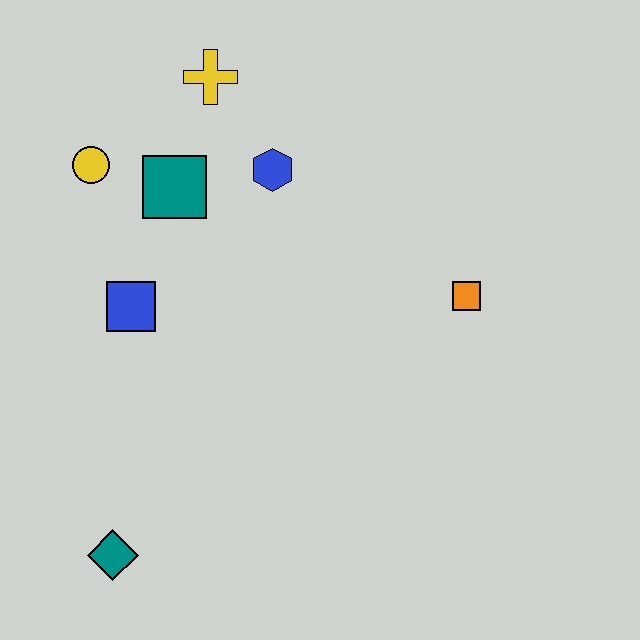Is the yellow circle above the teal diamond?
Yes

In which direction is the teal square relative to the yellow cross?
The teal square is below the yellow cross.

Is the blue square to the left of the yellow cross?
Yes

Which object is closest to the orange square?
The blue hexagon is closest to the orange square.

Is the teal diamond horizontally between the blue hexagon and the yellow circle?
Yes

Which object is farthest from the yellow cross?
The teal diamond is farthest from the yellow cross.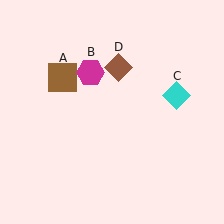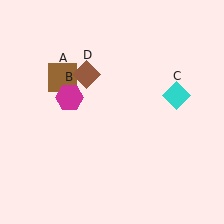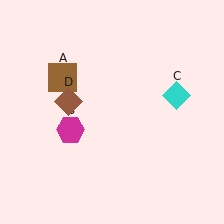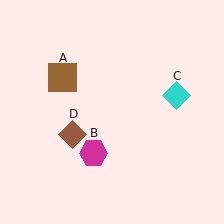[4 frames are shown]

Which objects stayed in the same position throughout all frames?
Brown square (object A) and cyan diamond (object C) remained stationary.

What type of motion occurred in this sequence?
The magenta hexagon (object B), brown diamond (object D) rotated counterclockwise around the center of the scene.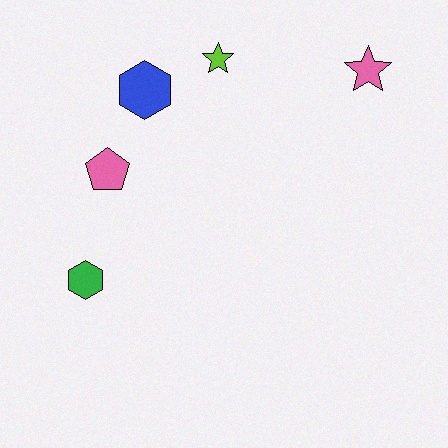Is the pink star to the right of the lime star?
Yes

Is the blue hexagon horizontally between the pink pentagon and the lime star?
Yes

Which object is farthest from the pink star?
The green hexagon is farthest from the pink star.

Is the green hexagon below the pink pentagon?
Yes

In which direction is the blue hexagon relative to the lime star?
The blue hexagon is to the left of the lime star.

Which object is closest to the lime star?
The blue hexagon is closest to the lime star.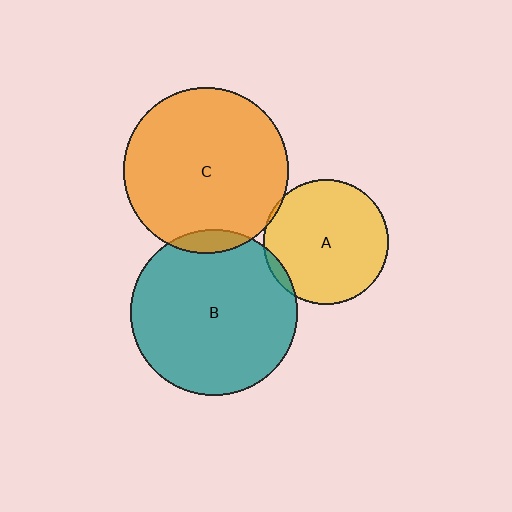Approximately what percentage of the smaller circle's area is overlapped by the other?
Approximately 5%.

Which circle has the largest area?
Circle B (teal).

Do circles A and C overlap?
Yes.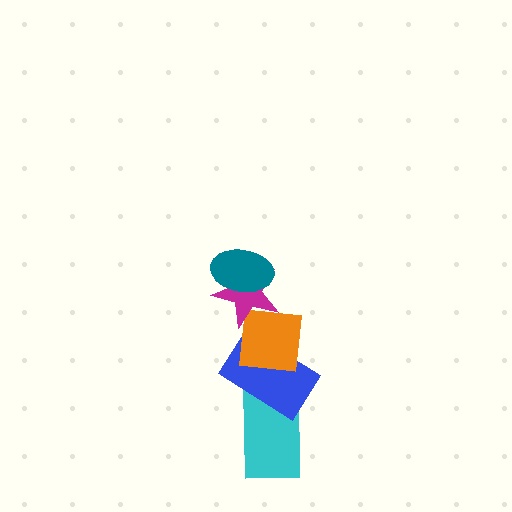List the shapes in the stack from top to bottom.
From top to bottom: the teal ellipse, the magenta star, the orange square, the blue rectangle, the cyan rectangle.